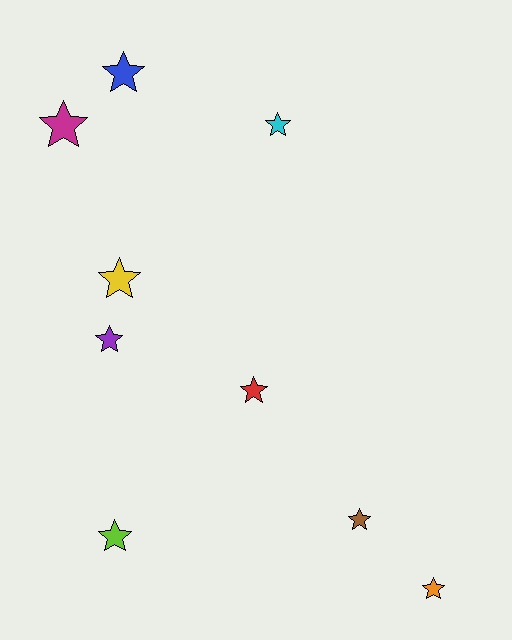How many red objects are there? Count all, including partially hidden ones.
There is 1 red object.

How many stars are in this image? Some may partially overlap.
There are 9 stars.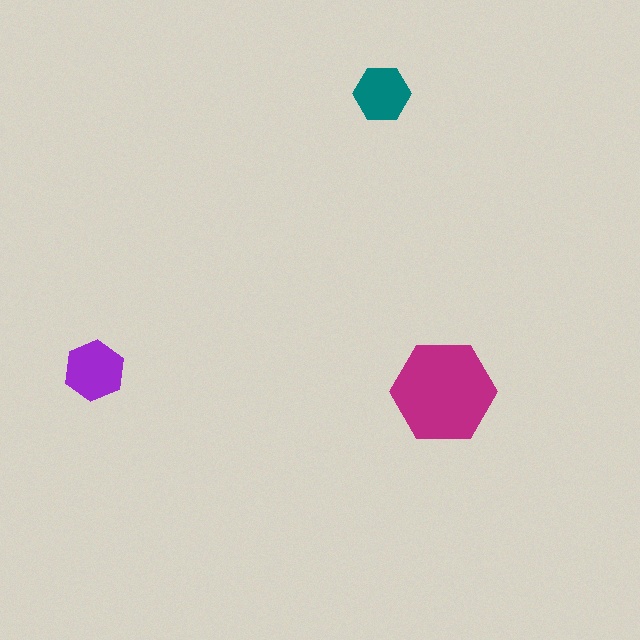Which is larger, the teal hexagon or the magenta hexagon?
The magenta one.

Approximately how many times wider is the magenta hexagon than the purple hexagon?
About 1.5 times wider.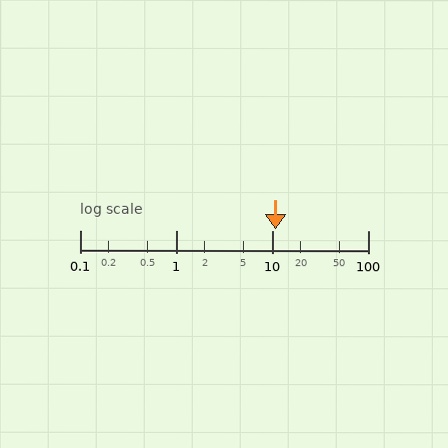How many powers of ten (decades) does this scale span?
The scale spans 3 decades, from 0.1 to 100.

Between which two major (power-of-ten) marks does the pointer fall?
The pointer is between 10 and 100.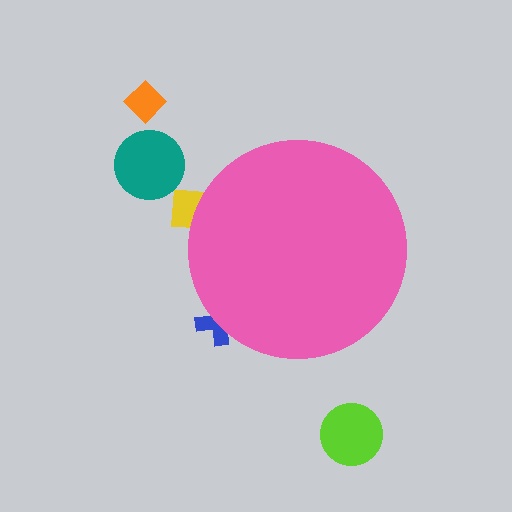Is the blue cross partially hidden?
Yes, the blue cross is partially hidden behind the pink circle.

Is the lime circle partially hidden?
No, the lime circle is fully visible.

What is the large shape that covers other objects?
A pink circle.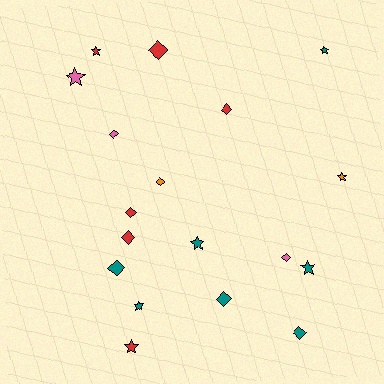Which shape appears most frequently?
Diamond, with 10 objects.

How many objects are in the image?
There are 18 objects.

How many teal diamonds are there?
There are 3 teal diamonds.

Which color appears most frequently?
Teal, with 7 objects.